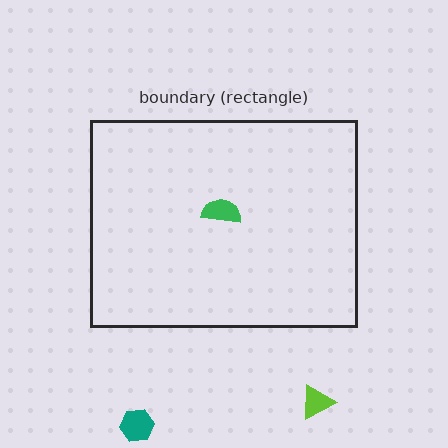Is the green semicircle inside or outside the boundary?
Inside.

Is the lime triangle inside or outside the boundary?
Outside.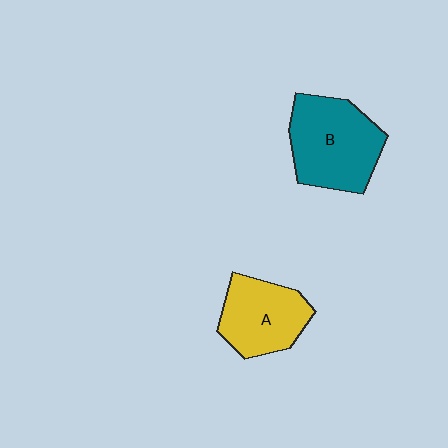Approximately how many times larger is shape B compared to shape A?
Approximately 1.3 times.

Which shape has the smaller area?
Shape A (yellow).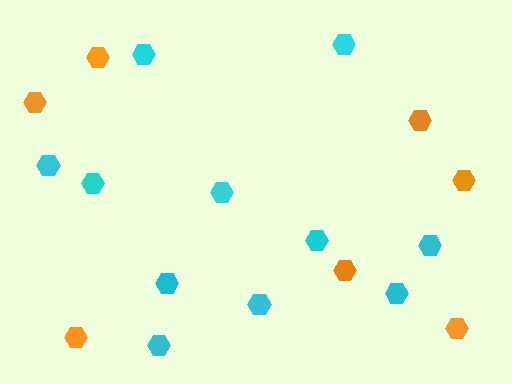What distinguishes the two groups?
There are 2 groups: one group of orange hexagons (7) and one group of cyan hexagons (11).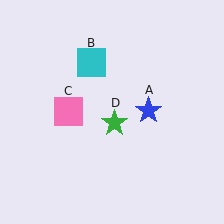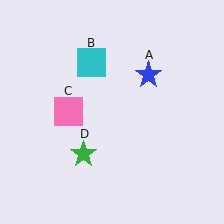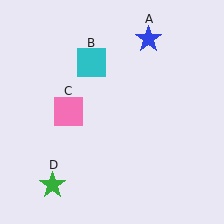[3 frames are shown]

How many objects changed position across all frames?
2 objects changed position: blue star (object A), green star (object D).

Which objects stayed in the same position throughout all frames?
Cyan square (object B) and pink square (object C) remained stationary.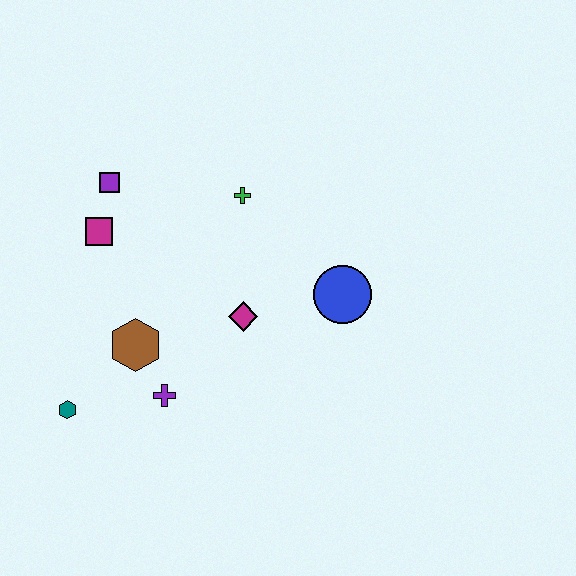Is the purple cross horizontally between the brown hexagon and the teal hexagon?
No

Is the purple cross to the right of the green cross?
No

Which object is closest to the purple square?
The magenta square is closest to the purple square.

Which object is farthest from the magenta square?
The blue circle is farthest from the magenta square.